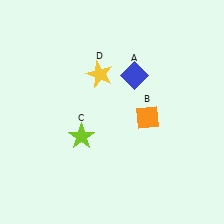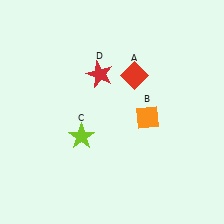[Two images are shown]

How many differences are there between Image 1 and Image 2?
There are 2 differences between the two images.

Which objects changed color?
A changed from blue to red. D changed from yellow to red.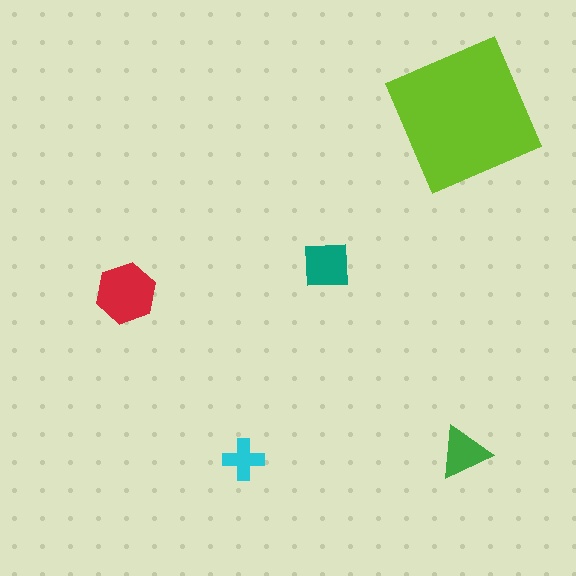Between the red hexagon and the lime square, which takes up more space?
The lime square.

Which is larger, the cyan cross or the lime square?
The lime square.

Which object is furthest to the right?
The green triangle is rightmost.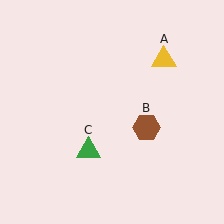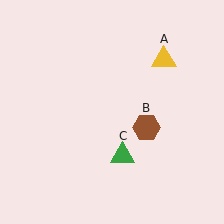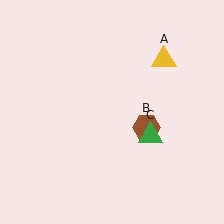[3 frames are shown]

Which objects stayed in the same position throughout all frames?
Yellow triangle (object A) and brown hexagon (object B) remained stationary.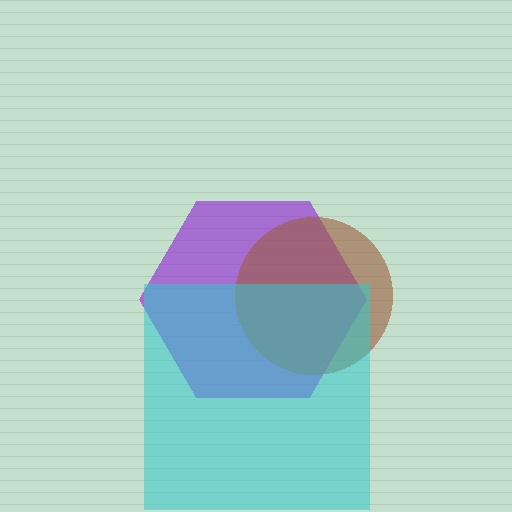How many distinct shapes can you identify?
There are 3 distinct shapes: a purple hexagon, a brown circle, a cyan square.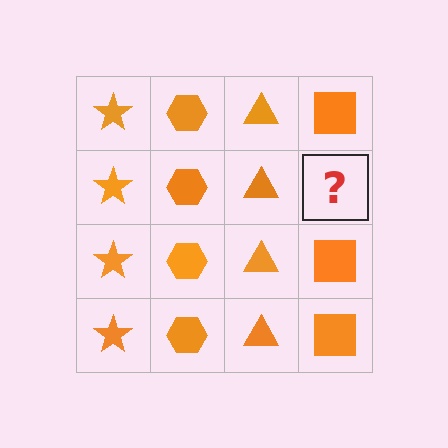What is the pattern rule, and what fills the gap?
The rule is that each column has a consistent shape. The gap should be filled with an orange square.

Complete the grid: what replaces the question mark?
The question mark should be replaced with an orange square.